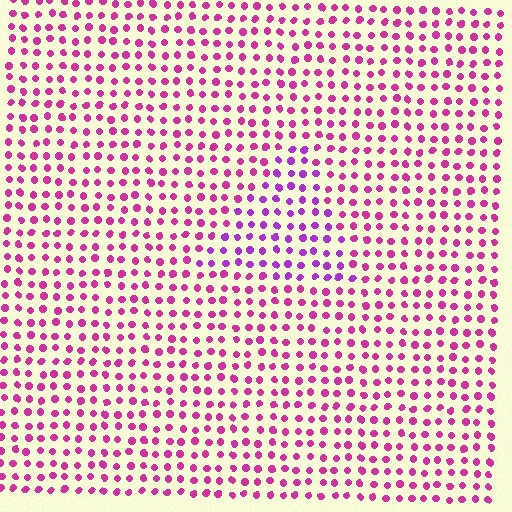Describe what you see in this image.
The image is filled with small magenta elements in a uniform arrangement. A triangle-shaped region is visible where the elements are tinted to a slightly different hue, forming a subtle color boundary.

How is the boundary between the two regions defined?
The boundary is defined purely by a slight shift in hue (about 32 degrees). Spacing, size, and orientation are identical on both sides.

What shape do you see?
I see a triangle.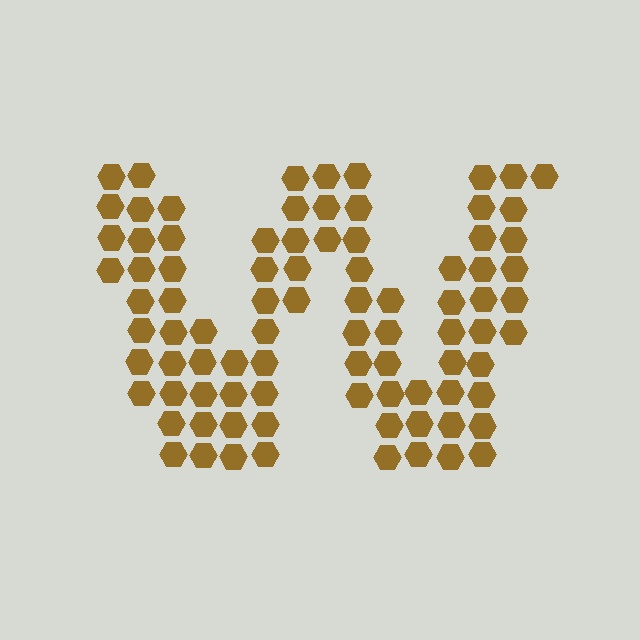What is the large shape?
The large shape is the letter W.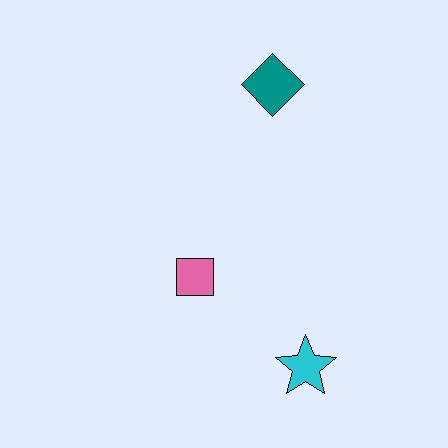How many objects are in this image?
There are 3 objects.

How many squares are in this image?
There is 1 square.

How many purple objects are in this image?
There are no purple objects.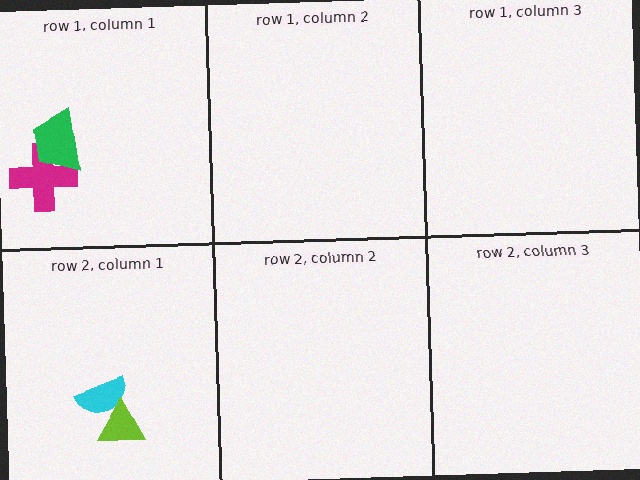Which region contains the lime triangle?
The row 2, column 1 region.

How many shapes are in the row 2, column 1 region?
2.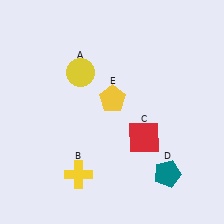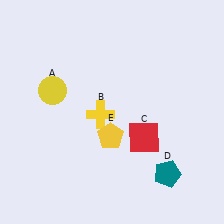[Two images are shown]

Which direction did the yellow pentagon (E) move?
The yellow pentagon (E) moved down.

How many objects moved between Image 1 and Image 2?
3 objects moved between the two images.